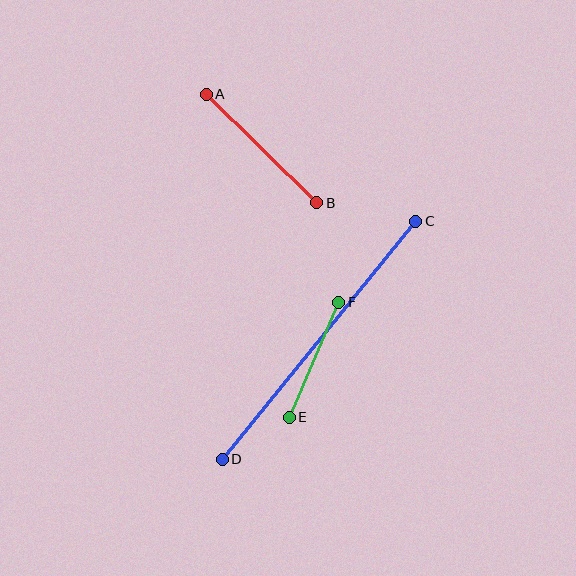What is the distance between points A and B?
The distance is approximately 155 pixels.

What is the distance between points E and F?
The distance is approximately 125 pixels.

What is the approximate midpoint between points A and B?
The midpoint is at approximately (261, 149) pixels.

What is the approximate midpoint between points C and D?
The midpoint is at approximately (319, 340) pixels.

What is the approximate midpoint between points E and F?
The midpoint is at approximately (314, 360) pixels.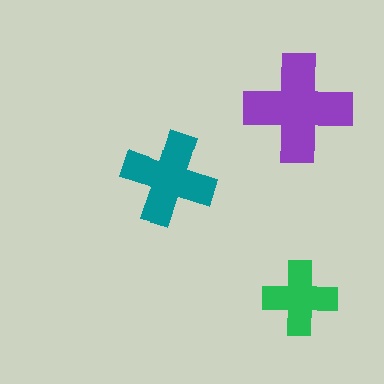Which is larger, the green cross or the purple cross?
The purple one.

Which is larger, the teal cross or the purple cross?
The purple one.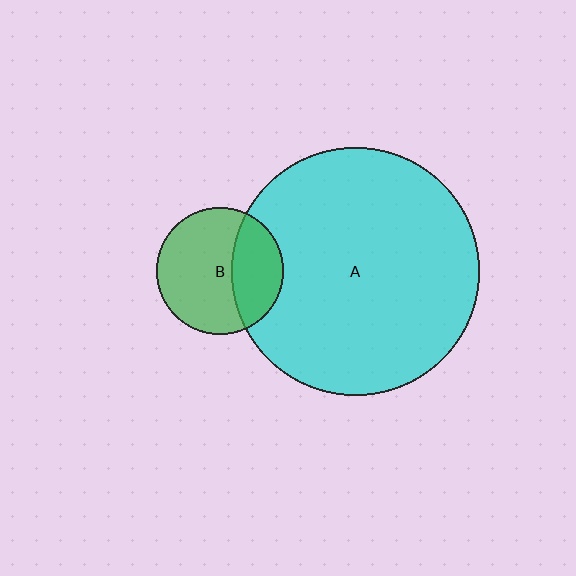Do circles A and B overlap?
Yes.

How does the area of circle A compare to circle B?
Approximately 3.8 times.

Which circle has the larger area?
Circle A (cyan).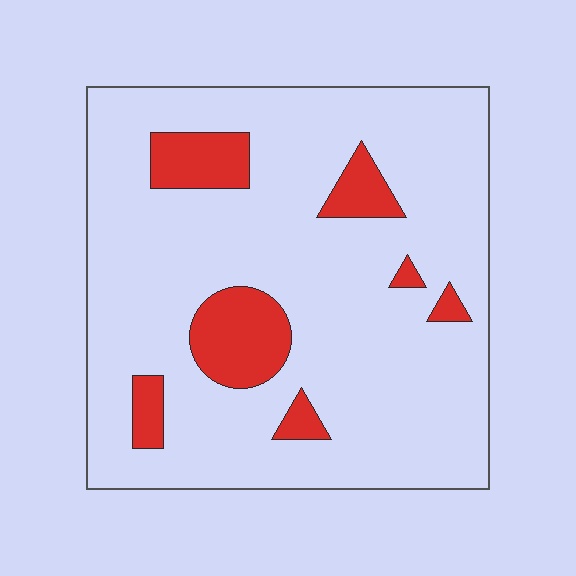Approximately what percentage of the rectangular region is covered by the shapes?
Approximately 15%.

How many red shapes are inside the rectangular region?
7.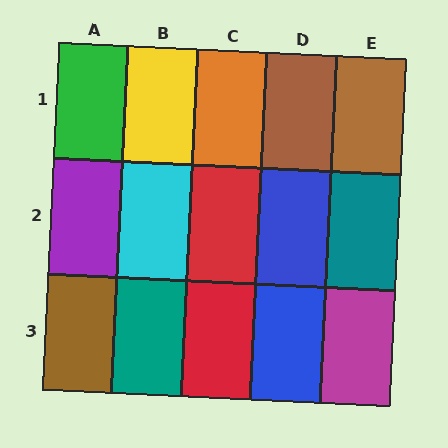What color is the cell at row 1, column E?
Brown.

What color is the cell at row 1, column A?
Green.